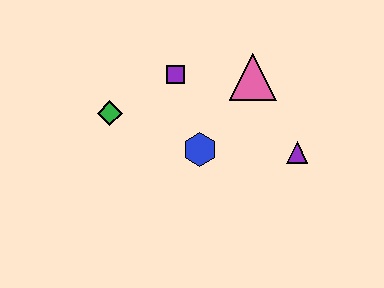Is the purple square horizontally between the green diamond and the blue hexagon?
Yes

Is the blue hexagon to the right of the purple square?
Yes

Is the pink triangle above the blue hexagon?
Yes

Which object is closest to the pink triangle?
The purple square is closest to the pink triangle.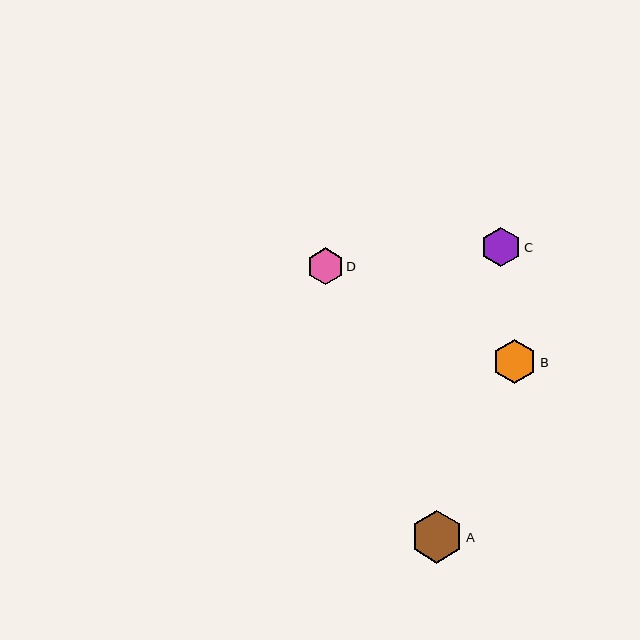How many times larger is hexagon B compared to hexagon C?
Hexagon B is approximately 1.1 times the size of hexagon C.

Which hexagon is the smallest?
Hexagon D is the smallest with a size of approximately 36 pixels.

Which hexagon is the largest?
Hexagon A is the largest with a size of approximately 53 pixels.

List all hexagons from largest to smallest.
From largest to smallest: A, B, C, D.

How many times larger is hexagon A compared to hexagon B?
Hexagon A is approximately 1.2 times the size of hexagon B.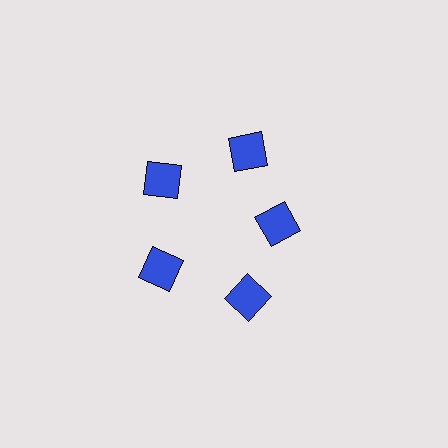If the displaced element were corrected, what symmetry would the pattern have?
It would have 5-fold rotational symmetry — the pattern would map onto itself every 72 degrees.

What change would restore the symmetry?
The symmetry would be restored by moving it outward, back onto the ring so that all 5 squares sit at equal angles and equal distance from the center.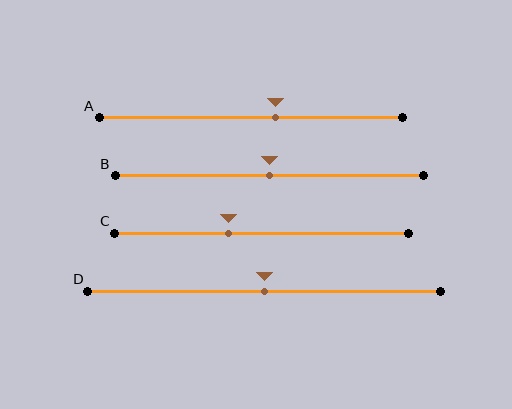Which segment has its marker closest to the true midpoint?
Segment B has its marker closest to the true midpoint.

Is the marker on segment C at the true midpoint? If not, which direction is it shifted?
No, the marker on segment C is shifted to the left by about 11% of the segment length.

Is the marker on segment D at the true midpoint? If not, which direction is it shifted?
Yes, the marker on segment D is at the true midpoint.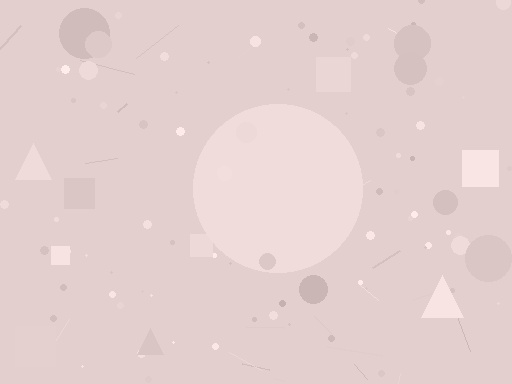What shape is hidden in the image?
A circle is hidden in the image.